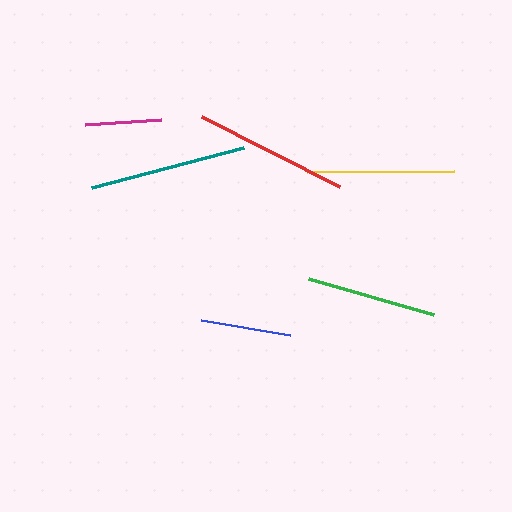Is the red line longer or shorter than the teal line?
The teal line is longer than the red line.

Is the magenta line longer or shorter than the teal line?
The teal line is longer than the magenta line.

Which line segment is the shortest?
The magenta line is the shortest at approximately 76 pixels.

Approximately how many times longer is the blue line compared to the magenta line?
The blue line is approximately 1.2 times the length of the magenta line.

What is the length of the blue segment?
The blue segment is approximately 90 pixels long.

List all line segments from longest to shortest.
From longest to shortest: teal, red, yellow, green, blue, magenta.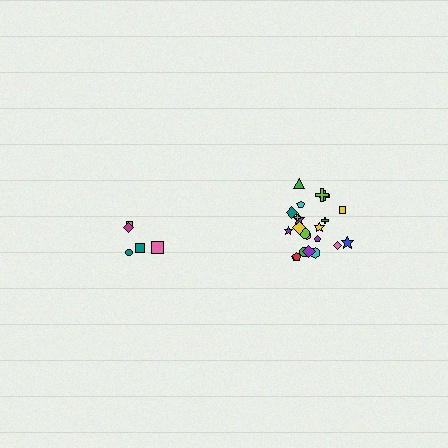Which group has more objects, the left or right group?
The right group.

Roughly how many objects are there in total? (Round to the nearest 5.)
Roughly 25 objects in total.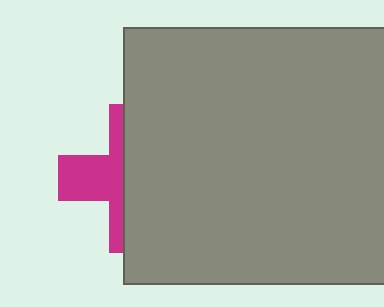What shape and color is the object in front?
The object in front is a gray rectangle.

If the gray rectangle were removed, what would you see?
You would see the complete magenta cross.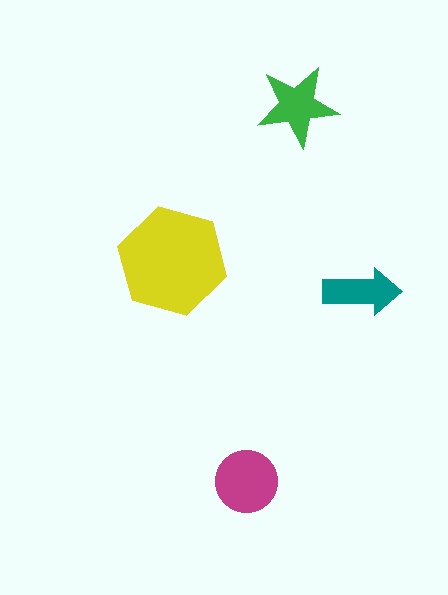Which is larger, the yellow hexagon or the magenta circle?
The yellow hexagon.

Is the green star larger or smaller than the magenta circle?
Smaller.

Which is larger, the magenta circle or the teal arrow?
The magenta circle.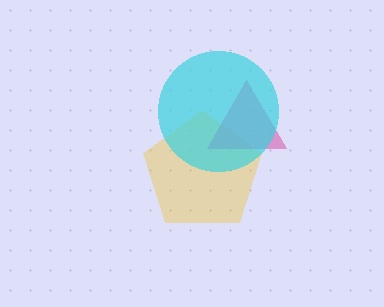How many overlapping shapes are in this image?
There are 3 overlapping shapes in the image.